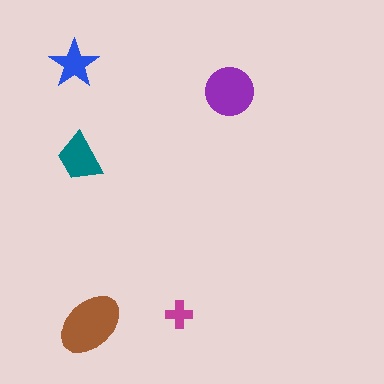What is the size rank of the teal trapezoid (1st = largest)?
3rd.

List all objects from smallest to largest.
The magenta cross, the blue star, the teal trapezoid, the purple circle, the brown ellipse.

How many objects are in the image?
There are 5 objects in the image.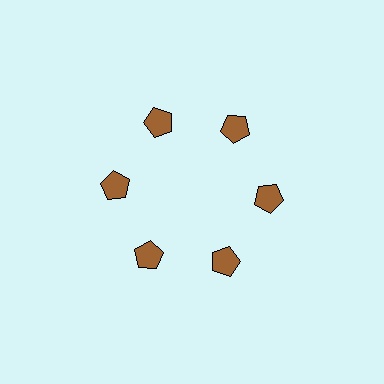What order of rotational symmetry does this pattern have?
This pattern has 6-fold rotational symmetry.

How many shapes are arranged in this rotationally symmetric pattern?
There are 6 shapes, arranged in 6 groups of 1.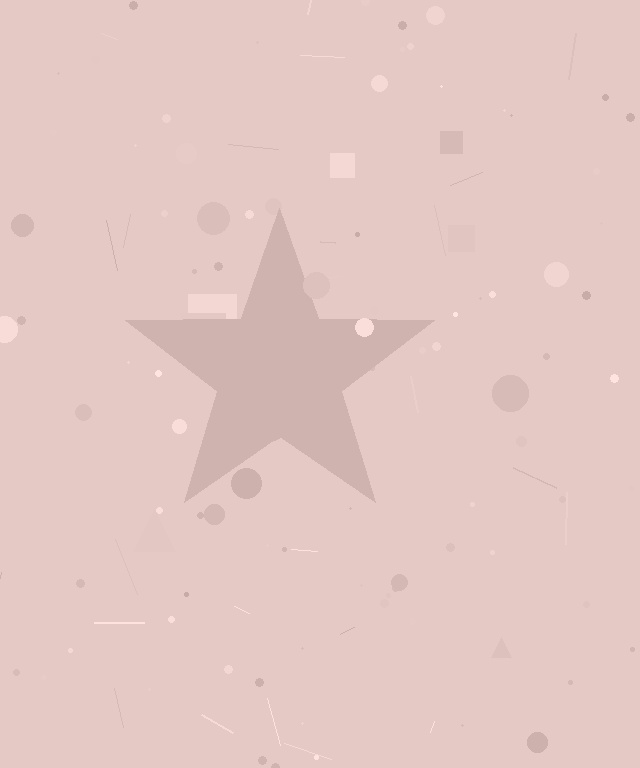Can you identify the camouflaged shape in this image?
The camouflaged shape is a star.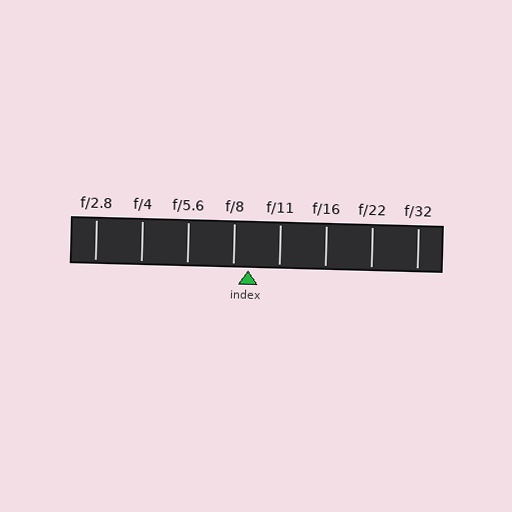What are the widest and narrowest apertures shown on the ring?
The widest aperture shown is f/2.8 and the narrowest is f/32.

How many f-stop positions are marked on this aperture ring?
There are 8 f-stop positions marked.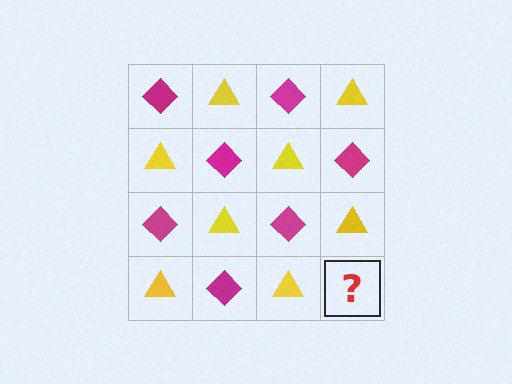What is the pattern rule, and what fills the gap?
The rule is that it alternates magenta diamond and yellow triangle in a checkerboard pattern. The gap should be filled with a magenta diamond.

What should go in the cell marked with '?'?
The missing cell should contain a magenta diamond.